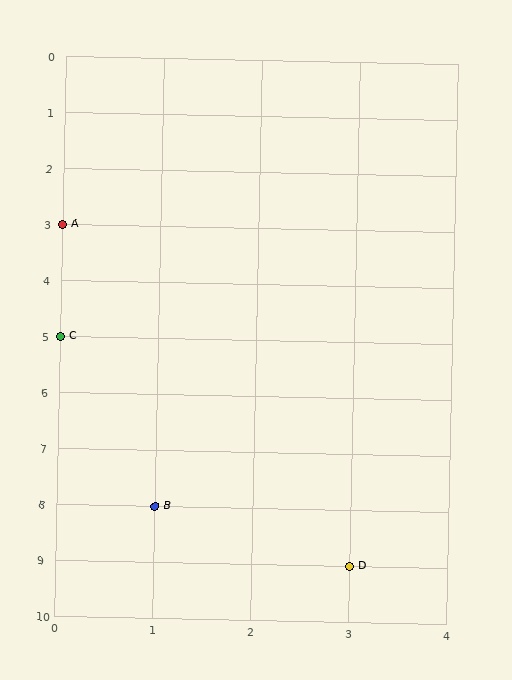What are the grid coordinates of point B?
Point B is at grid coordinates (1, 8).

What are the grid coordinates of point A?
Point A is at grid coordinates (0, 3).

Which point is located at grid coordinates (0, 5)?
Point C is at (0, 5).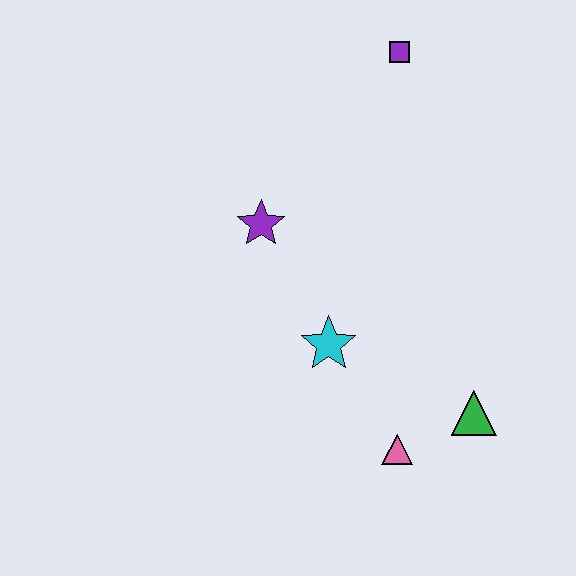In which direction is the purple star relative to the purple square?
The purple star is below the purple square.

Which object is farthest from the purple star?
The green triangle is farthest from the purple star.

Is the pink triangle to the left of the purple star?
No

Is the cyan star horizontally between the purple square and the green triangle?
No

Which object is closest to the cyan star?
The pink triangle is closest to the cyan star.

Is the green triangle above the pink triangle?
Yes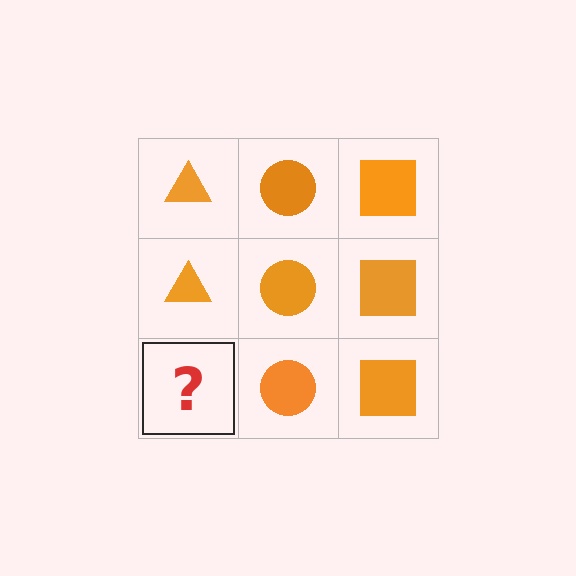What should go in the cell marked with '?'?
The missing cell should contain an orange triangle.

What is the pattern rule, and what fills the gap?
The rule is that each column has a consistent shape. The gap should be filled with an orange triangle.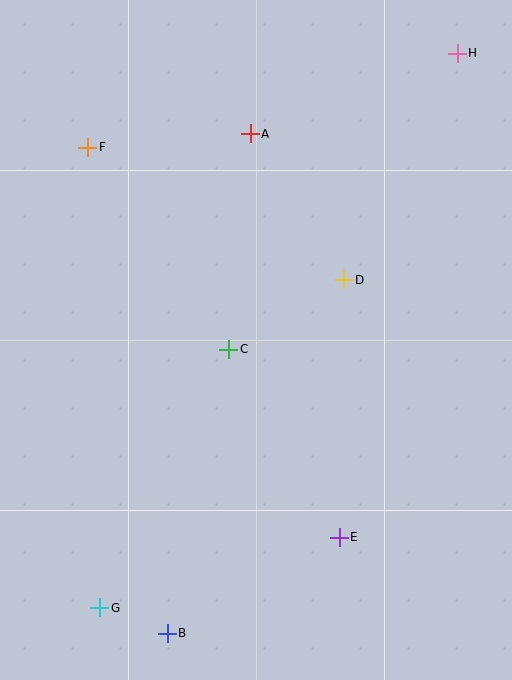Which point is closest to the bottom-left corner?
Point G is closest to the bottom-left corner.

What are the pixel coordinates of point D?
Point D is at (344, 280).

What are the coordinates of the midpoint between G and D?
The midpoint between G and D is at (222, 444).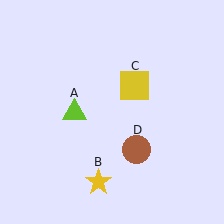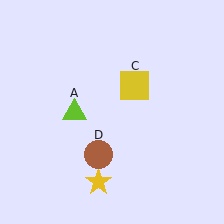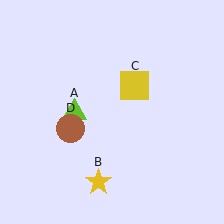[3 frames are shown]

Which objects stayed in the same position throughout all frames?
Lime triangle (object A) and yellow star (object B) and yellow square (object C) remained stationary.